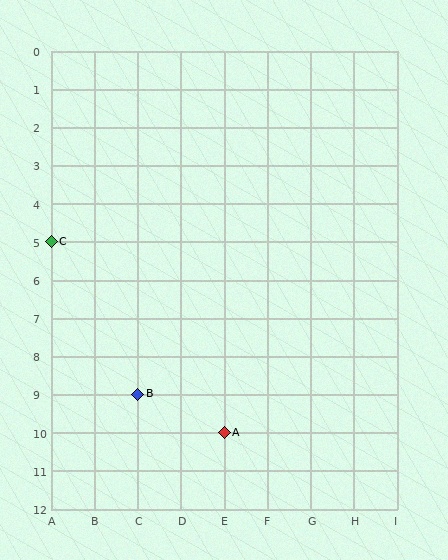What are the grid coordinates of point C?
Point C is at grid coordinates (A, 5).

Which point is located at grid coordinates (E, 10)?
Point A is at (E, 10).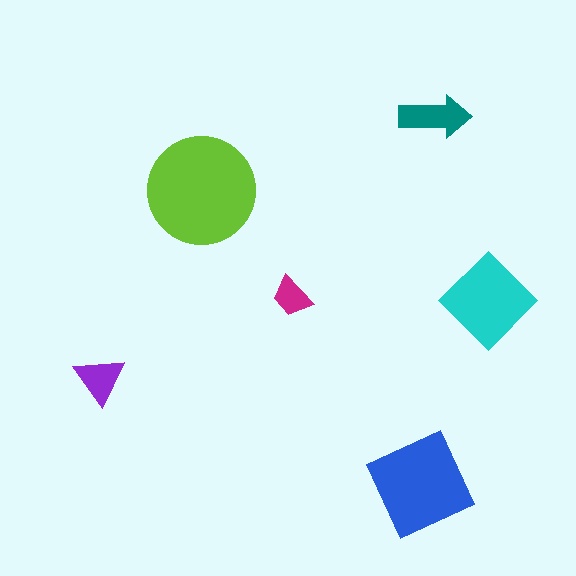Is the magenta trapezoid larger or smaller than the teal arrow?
Smaller.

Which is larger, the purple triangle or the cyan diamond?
The cyan diamond.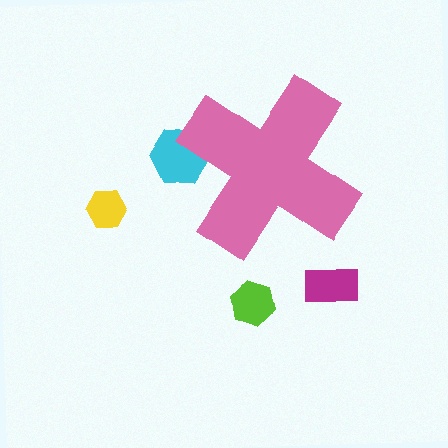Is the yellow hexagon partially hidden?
No, the yellow hexagon is fully visible.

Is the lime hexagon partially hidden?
No, the lime hexagon is fully visible.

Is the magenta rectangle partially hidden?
No, the magenta rectangle is fully visible.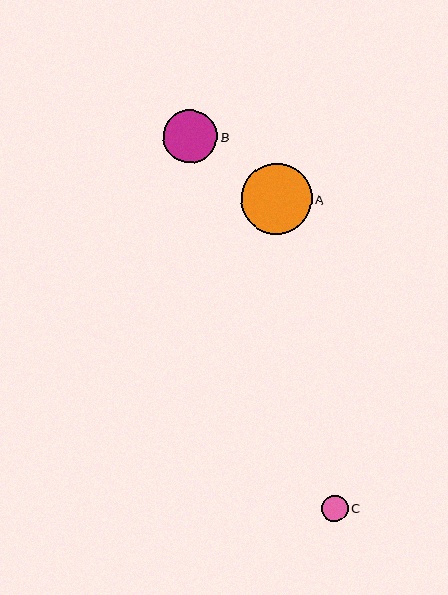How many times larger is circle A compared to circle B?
Circle A is approximately 1.3 times the size of circle B.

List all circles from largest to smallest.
From largest to smallest: A, B, C.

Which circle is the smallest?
Circle C is the smallest with a size of approximately 27 pixels.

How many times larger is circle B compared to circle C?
Circle B is approximately 2.0 times the size of circle C.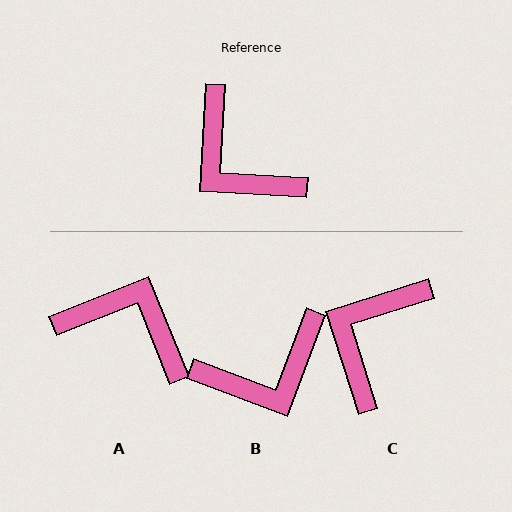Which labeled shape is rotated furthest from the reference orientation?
A, about 155 degrees away.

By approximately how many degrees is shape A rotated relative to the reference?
Approximately 155 degrees clockwise.